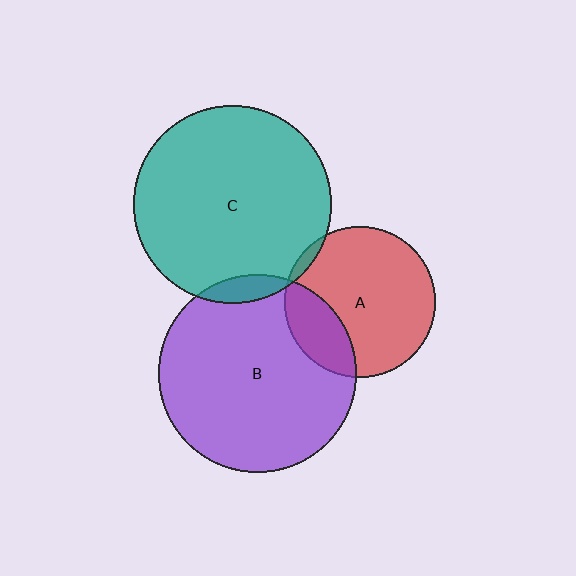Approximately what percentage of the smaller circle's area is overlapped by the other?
Approximately 5%.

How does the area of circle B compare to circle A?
Approximately 1.7 times.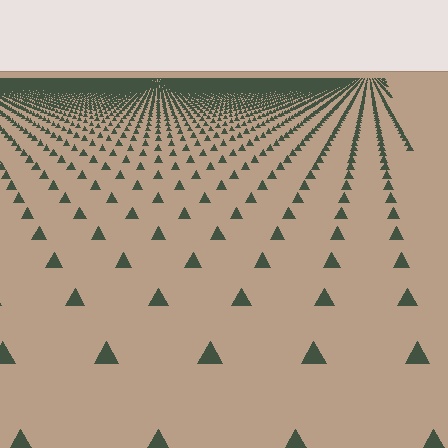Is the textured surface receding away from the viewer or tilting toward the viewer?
The surface is receding away from the viewer. Texture elements get smaller and denser toward the top.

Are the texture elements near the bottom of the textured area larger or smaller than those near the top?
Larger. Near the bottom, elements are closer to the viewer and appear at a bigger on-screen size.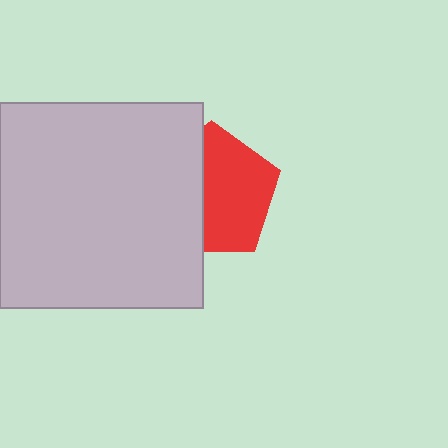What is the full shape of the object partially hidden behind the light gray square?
The partially hidden object is a red pentagon.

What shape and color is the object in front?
The object in front is a light gray square.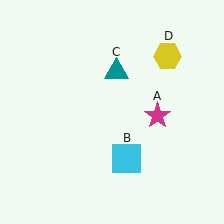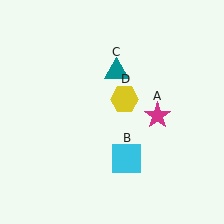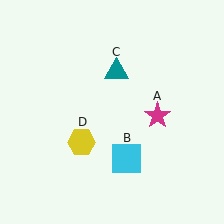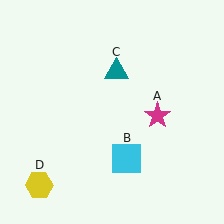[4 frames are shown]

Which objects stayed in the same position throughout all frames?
Magenta star (object A) and cyan square (object B) and teal triangle (object C) remained stationary.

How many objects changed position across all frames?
1 object changed position: yellow hexagon (object D).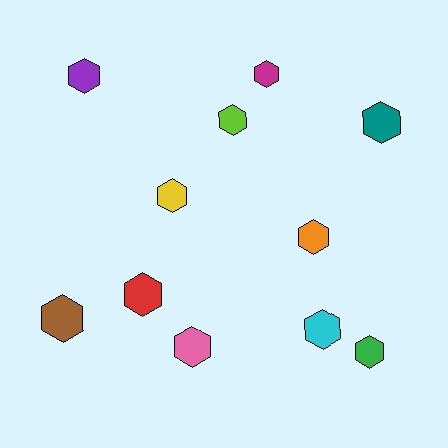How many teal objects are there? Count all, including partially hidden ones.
There is 1 teal object.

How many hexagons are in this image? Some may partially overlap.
There are 11 hexagons.